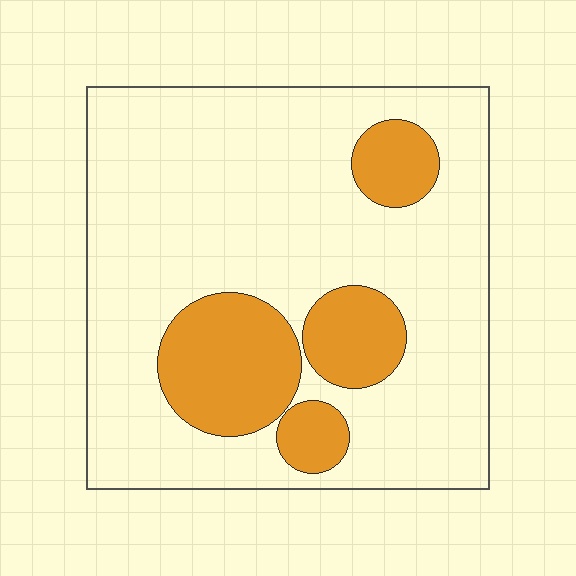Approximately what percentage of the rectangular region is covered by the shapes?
Approximately 20%.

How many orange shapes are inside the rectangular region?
4.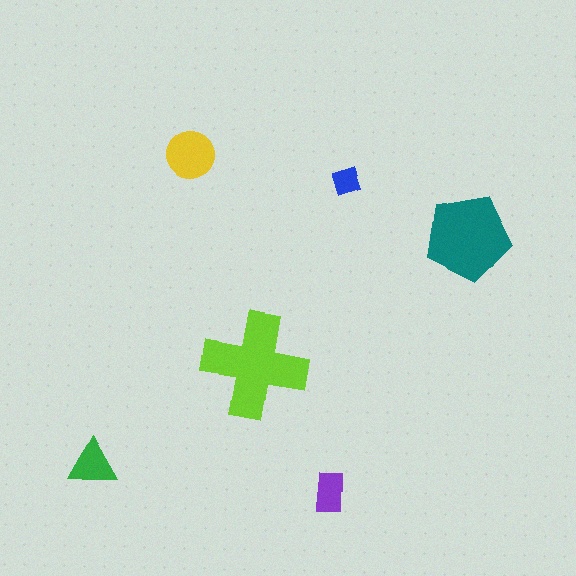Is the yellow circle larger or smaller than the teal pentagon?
Smaller.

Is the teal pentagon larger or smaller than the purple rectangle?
Larger.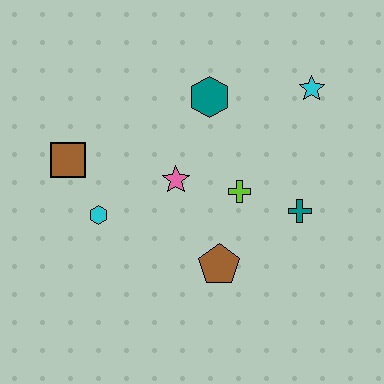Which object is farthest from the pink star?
The cyan star is farthest from the pink star.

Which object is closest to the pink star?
The lime cross is closest to the pink star.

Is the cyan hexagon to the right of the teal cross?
No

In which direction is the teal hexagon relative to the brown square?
The teal hexagon is to the right of the brown square.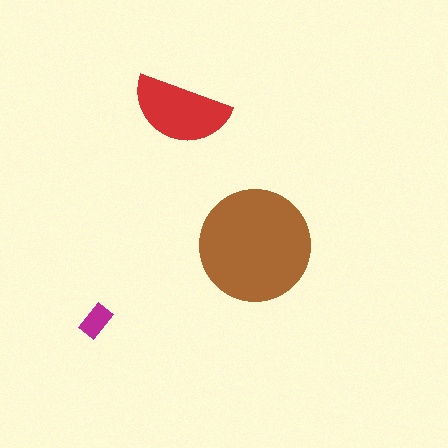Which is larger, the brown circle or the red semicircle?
The brown circle.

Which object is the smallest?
The magenta rectangle.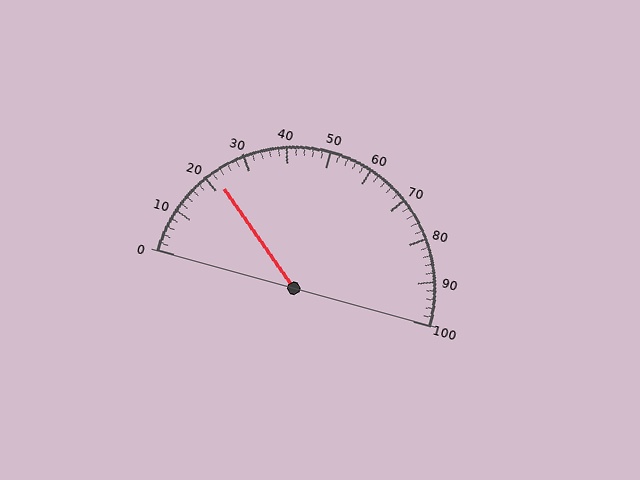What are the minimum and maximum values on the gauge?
The gauge ranges from 0 to 100.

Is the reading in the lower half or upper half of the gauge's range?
The reading is in the lower half of the range (0 to 100).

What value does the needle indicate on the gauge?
The needle indicates approximately 22.